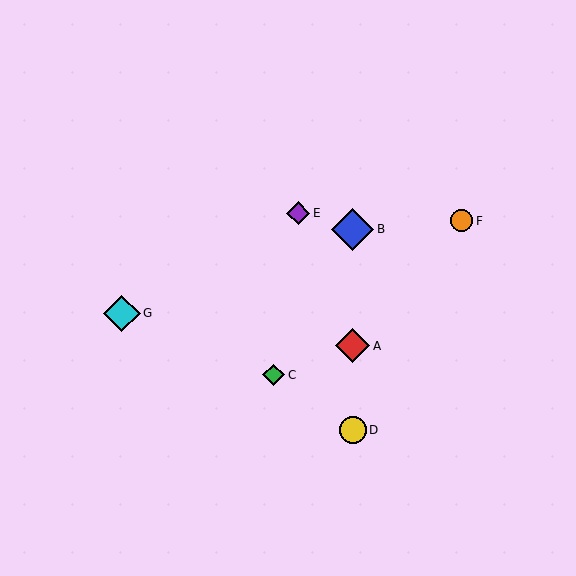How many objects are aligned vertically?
3 objects (A, B, D) are aligned vertically.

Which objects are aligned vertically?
Objects A, B, D are aligned vertically.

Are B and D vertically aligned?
Yes, both are at x≈353.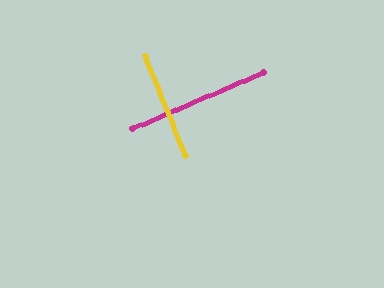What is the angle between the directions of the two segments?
Approximately 89 degrees.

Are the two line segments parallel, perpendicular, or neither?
Perpendicular — they meet at approximately 89°.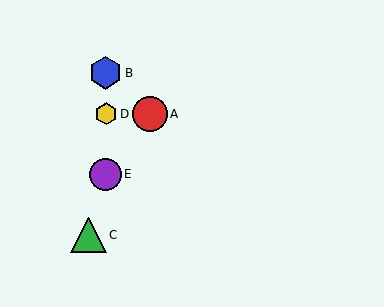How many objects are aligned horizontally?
2 objects (A, D) are aligned horizontally.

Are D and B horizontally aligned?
No, D is at y≈114 and B is at y≈73.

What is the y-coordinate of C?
Object C is at y≈235.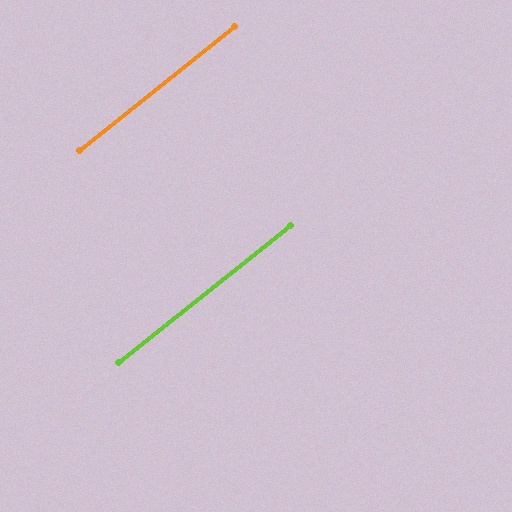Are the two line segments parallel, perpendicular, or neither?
Parallel — their directions differ by only 0.0°.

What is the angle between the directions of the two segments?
Approximately 0 degrees.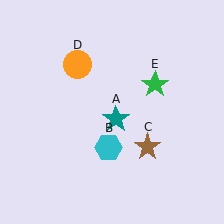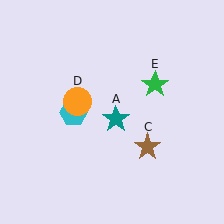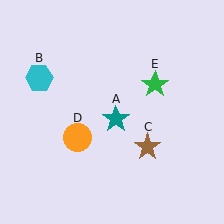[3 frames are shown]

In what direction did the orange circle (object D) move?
The orange circle (object D) moved down.